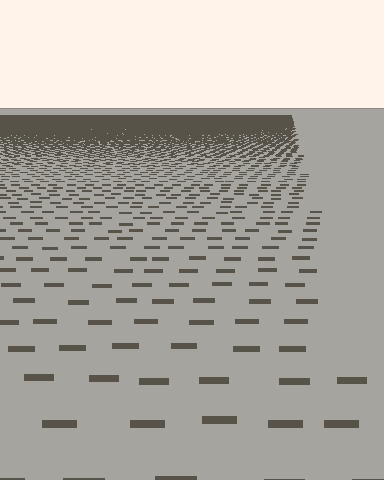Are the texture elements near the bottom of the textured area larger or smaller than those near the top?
Larger. Near the bottom, elements are closer to the viewer and appear at a bigger on-screen size.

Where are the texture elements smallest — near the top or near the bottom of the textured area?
Near the top.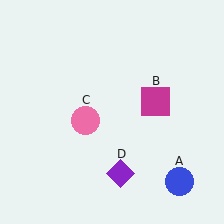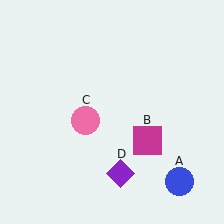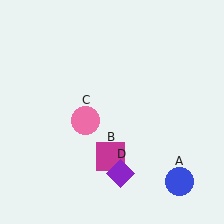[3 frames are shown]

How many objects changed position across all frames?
1 object changed position: magenta square (object B).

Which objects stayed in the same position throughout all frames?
Blue circle (object A) and pink circle (object C) and purple diamond (object D) remained stationary.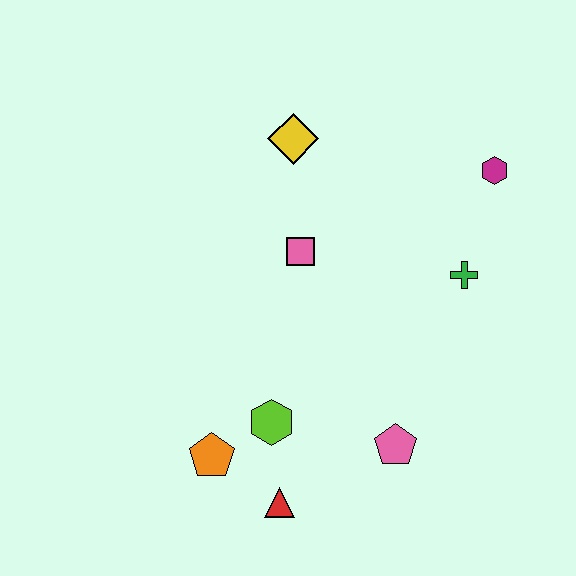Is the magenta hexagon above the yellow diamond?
No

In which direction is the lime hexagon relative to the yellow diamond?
The lime hexagon is below the yellow diamond.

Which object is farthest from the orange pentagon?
The magenta hexagon is farthest from the orange pentagon.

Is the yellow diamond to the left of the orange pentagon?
No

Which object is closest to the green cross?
The magenta hexagon is closest to the green cross.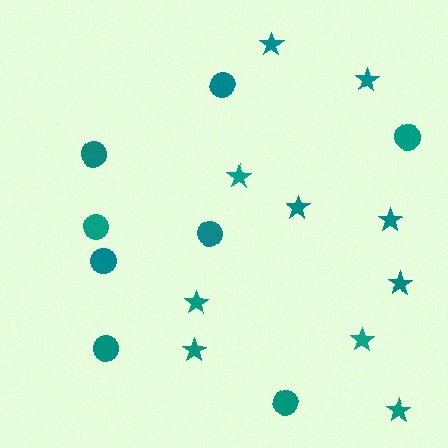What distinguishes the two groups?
There are 2 groups: one group of stars (10) and one group of circles (8).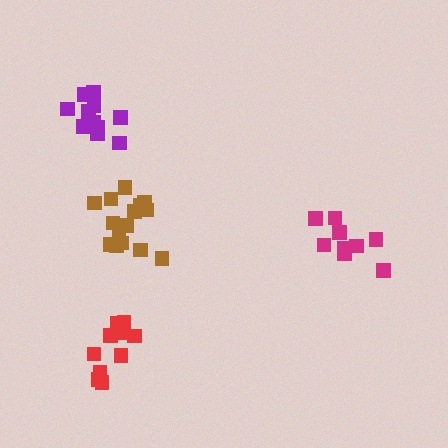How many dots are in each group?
Group 1: 15 dots, Group 2: 12 dots, Group 3: 9 dots, Group 4: 13 dots (49 total).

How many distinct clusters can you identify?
There are 4 distinct clusters.